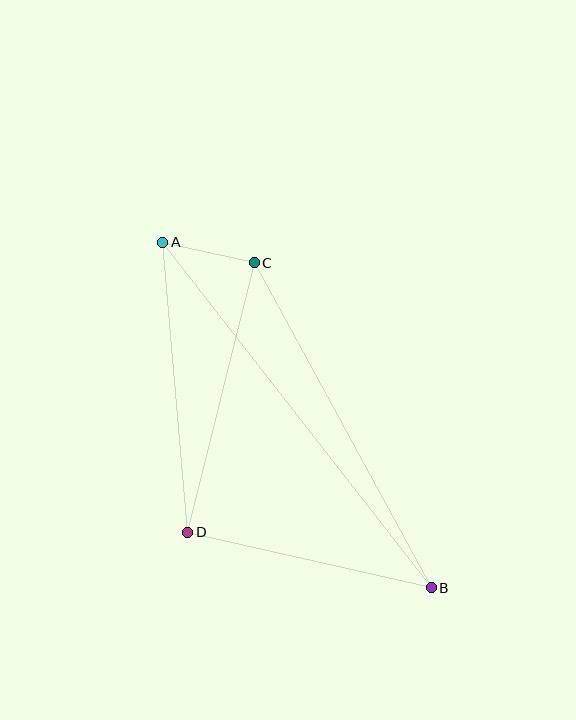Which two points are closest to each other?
Points A and C are closest to each other.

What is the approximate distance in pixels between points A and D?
The distance between A and D is approximately 291 pixels.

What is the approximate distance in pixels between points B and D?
The distance between B and D is approximately 250 pixels.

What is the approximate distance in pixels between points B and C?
The distance between B and C is approximately 370 pixels.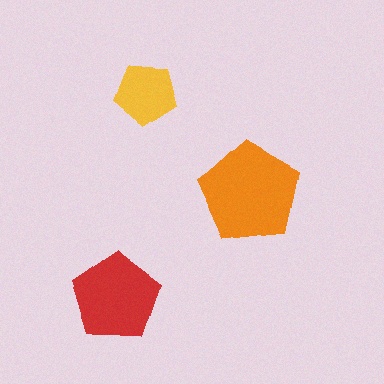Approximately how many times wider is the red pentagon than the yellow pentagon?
About 1.5 times wider.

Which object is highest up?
The yellow pentagon is topmost.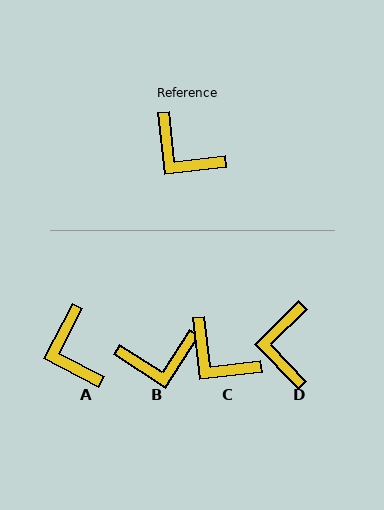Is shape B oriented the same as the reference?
No, it is off by about 51 degrees.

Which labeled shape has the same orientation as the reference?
C.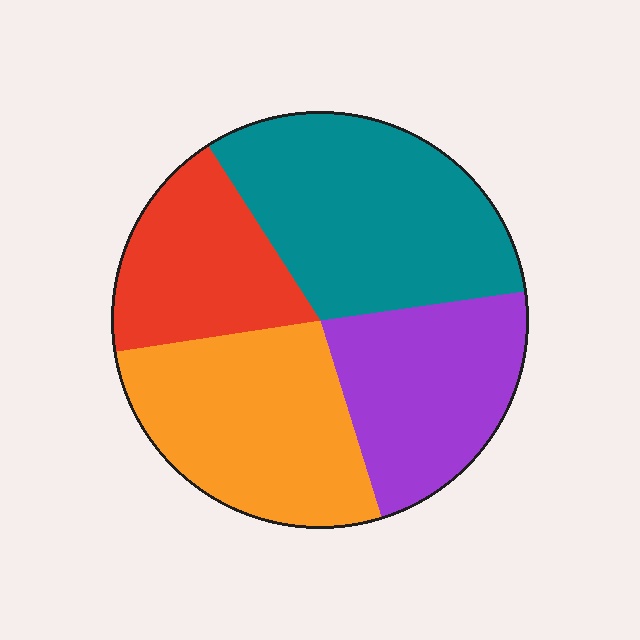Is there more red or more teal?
Teal.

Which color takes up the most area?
Teal, at roughly 30%.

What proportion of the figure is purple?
Purple covers 22% of the figure.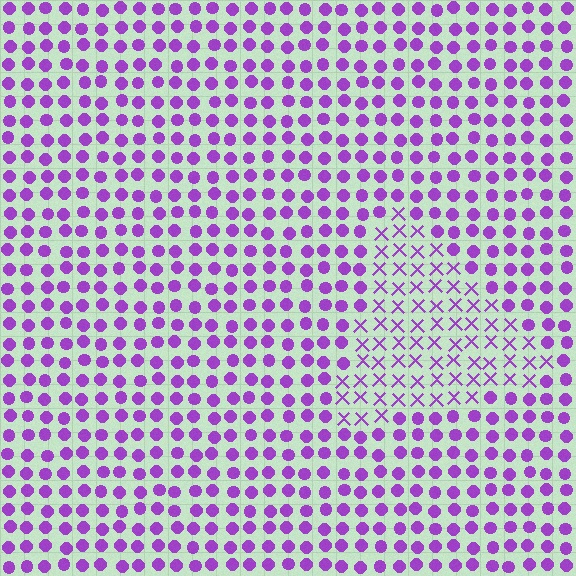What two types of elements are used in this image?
The image uses X marks inside the triangle region and circles outside it.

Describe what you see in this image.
The image is filled with small purple elements arranged in a uniform grid. A triangle-shaped region contains X marks, while the surrounding area contains circles. The boundary is defined purely by the change in element shape.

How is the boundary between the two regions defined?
The boundary is defined by a change in element shape: X marks inside vs. circles outside. All elements share the same color and spacing.